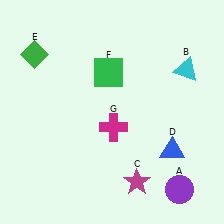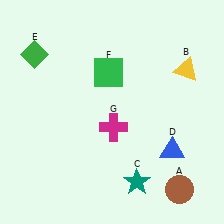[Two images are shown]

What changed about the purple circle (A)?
In Image 1, A is purple. In Image 2, it changed to brown.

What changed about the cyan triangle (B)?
In Image 1, B is cyan. In Image 2, it changed to yellow.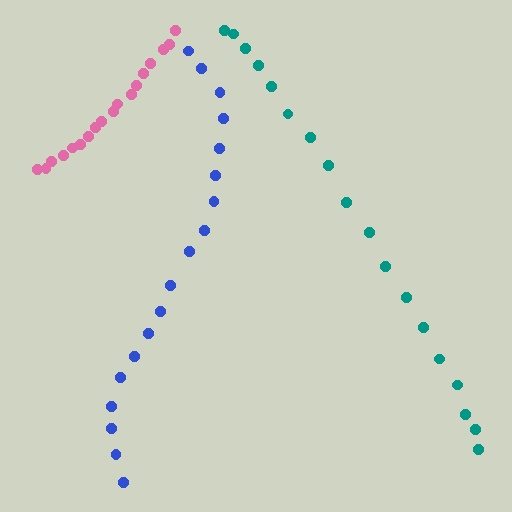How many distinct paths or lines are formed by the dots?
There are 3 distinct paths.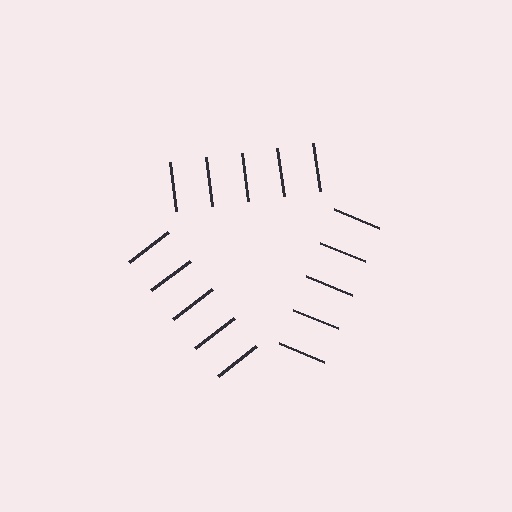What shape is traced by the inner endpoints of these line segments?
An illusory triangle — the line segments terminate on its edges but no continuous stroke is drawn.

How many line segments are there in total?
15 — 5 along each of the 3 edges.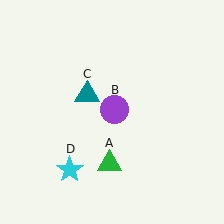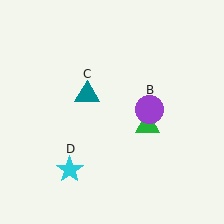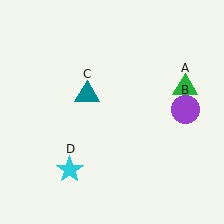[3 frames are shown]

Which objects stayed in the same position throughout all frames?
Teal triangle (object C) and cyan star (object D) remained stationary.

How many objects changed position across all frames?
2 objects changed position: green triangle (object A), purple circle (object B).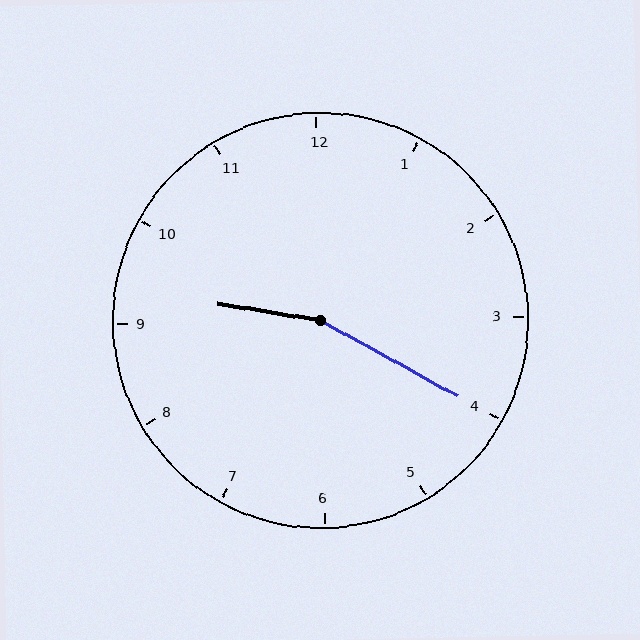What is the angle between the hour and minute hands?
Approximately 160 degrees.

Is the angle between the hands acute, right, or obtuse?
It is obtuse.